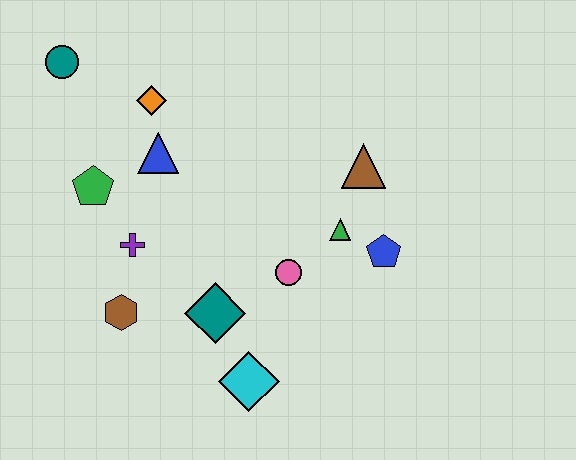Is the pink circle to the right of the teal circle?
Yes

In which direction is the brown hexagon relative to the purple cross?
The brown hexagon is below the purple cross.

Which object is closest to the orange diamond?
The blue triangle is closest to the orange diamond.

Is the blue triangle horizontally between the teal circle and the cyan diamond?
Yes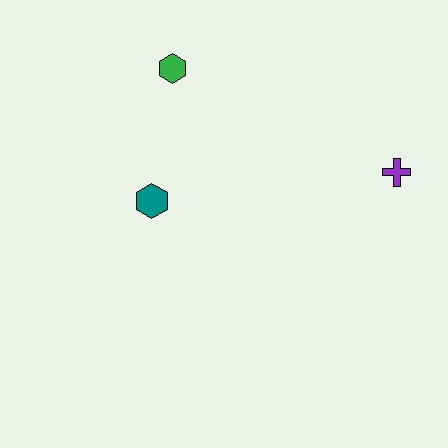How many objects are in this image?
There are 3 objects.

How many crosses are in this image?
There is 1 cross.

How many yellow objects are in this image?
There are no yellow objects.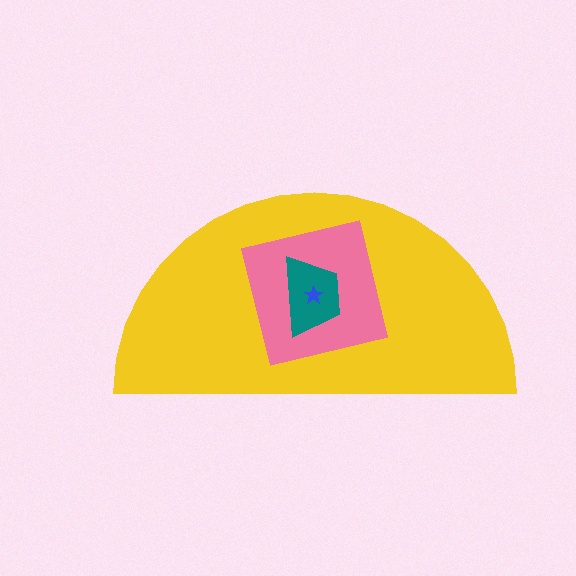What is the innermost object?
The blue star.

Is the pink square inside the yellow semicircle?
Yes.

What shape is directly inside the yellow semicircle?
The pink square.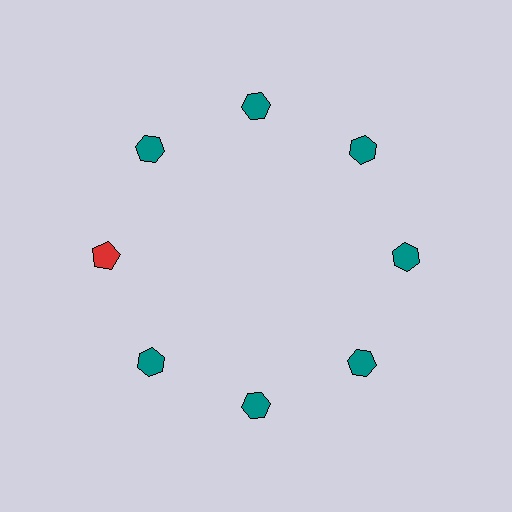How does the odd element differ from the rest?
It differs in both color (red instead of teal) and shape (pentagon instead of hexagon).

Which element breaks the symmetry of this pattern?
The red pentagon at roughly the 9 o'clock position breaks the symmetry. All other shapes are teal hexagons.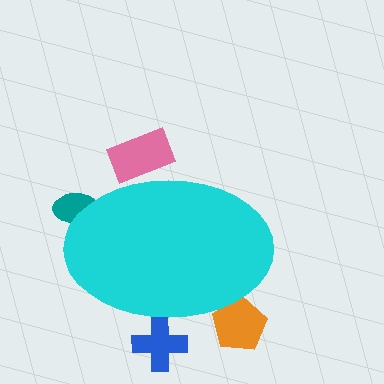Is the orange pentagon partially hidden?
Yes, the orange pentagon is partially hidden behind the cyan ellipse.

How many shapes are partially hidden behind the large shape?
4 shapes are partially hidden.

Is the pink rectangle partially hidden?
Yes, the pink rectangle is partially hidden behind the cyan ellipse.